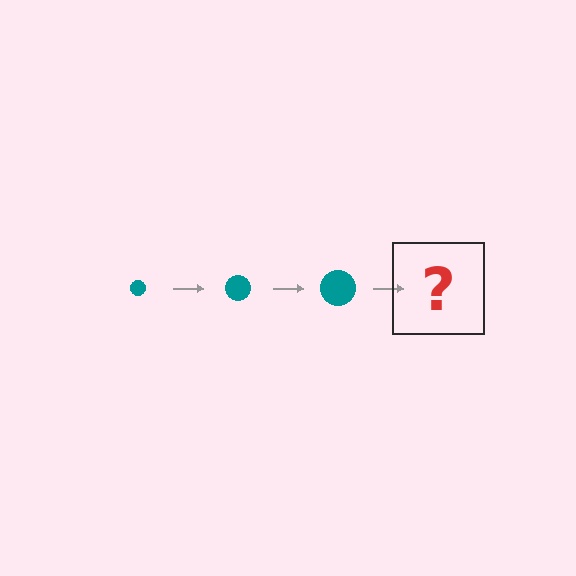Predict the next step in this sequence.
The next step is a teal circle, larger than the previous one.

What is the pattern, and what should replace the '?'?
The pattern is that the circle gets progressively larger each step. The '?' should be a teal circle, larger than the previous one.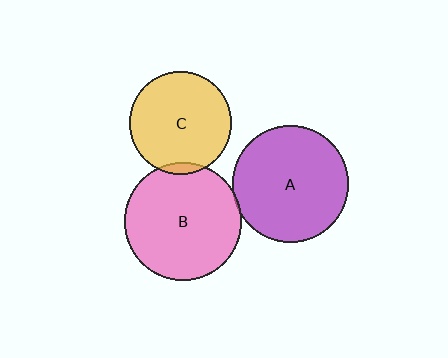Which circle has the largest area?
Circle B (pink).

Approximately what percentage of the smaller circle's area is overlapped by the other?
Approximately 5%.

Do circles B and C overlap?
Yes.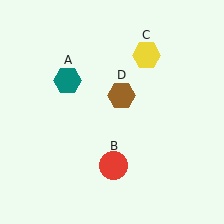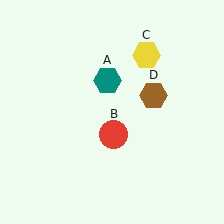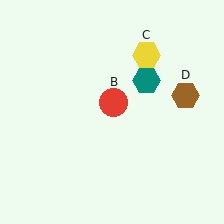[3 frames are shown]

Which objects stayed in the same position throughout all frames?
Yellow hexagon (object C) remained stationary.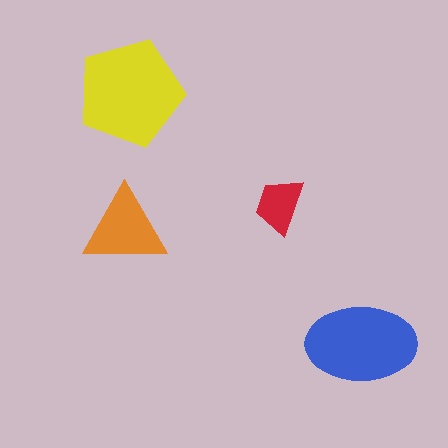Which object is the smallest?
The red trapezoid.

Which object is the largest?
The yellow pentagon.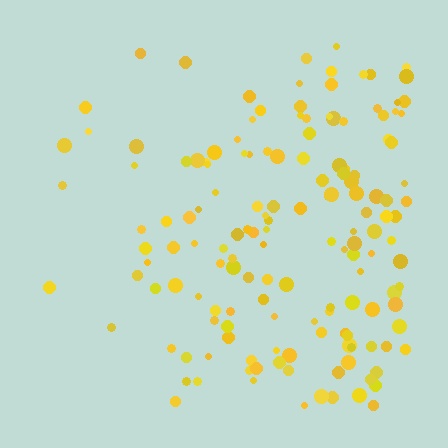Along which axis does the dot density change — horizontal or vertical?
Horizontal.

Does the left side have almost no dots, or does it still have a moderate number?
Still a moderate number, just noticeably fewer than the right.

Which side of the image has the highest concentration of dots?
The right.